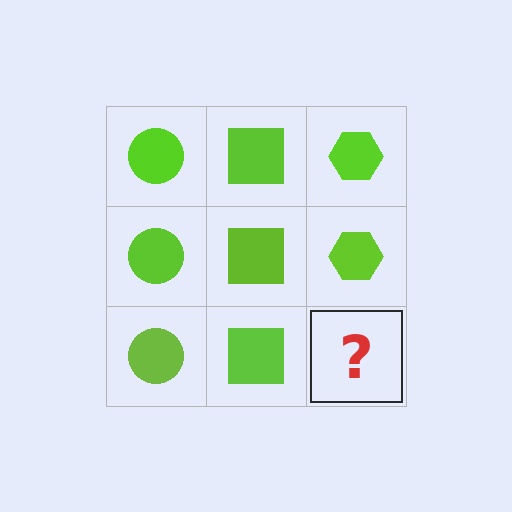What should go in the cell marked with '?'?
The missing cell should contain a lime hexagon.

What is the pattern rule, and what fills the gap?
The rule is that each column has a consistent shape. The gap should be filled with a lime hexagon.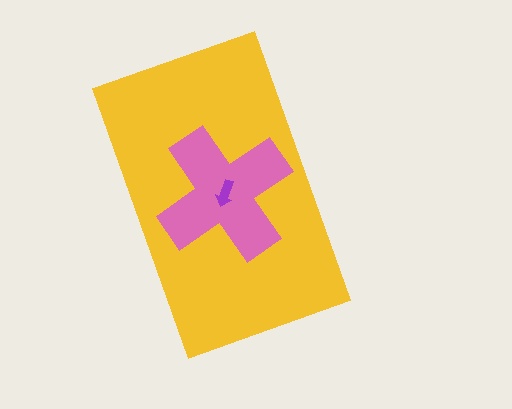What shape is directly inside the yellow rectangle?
The pink cross.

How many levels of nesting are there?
3.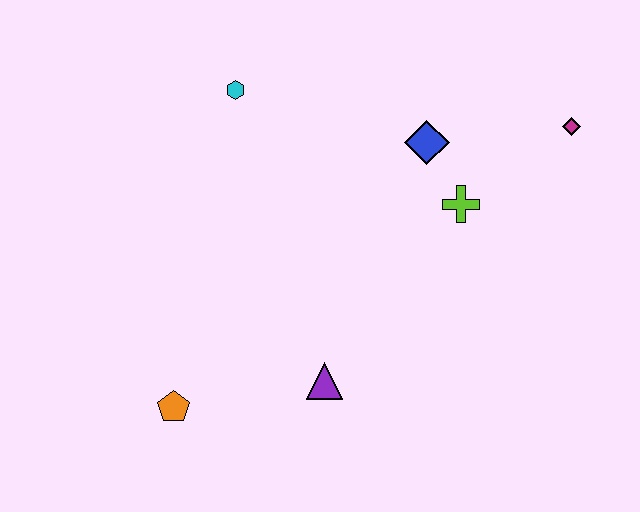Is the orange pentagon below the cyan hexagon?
Yes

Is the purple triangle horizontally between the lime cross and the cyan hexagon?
Yes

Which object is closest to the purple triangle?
The orange pentagon is closest to the purple triangle.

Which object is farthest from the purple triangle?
The magenta diamond is farthest from the purple triangle.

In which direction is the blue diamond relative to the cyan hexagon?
The blue diamond is to the right of the cyan hexagon.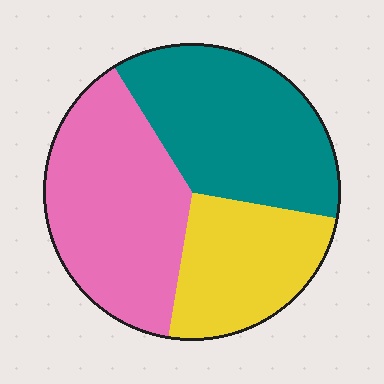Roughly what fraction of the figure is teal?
Teal covers about 35% of the figure.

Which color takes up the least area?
Yellow, at roughly 25%.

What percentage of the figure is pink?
Pink covers around 40% of the figure.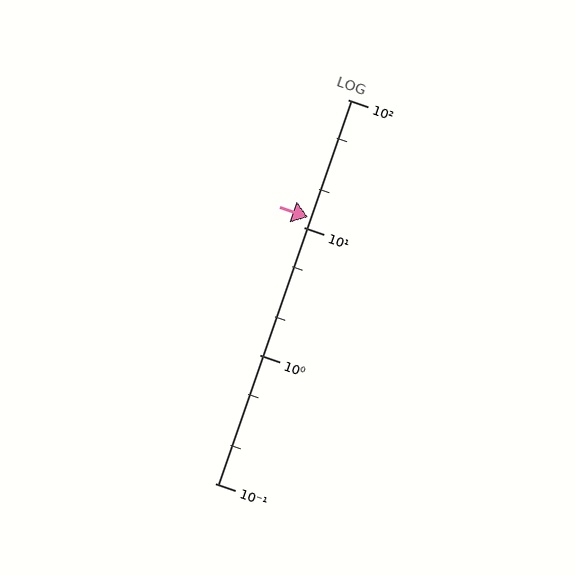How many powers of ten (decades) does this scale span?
The scale spans 3 decades, from 0.1 to 100.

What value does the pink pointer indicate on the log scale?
The pointer indicates approximately 12.